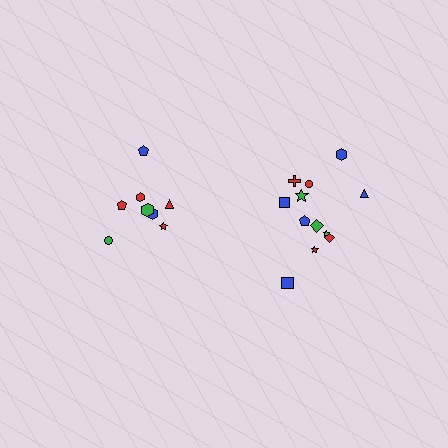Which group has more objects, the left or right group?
The right group.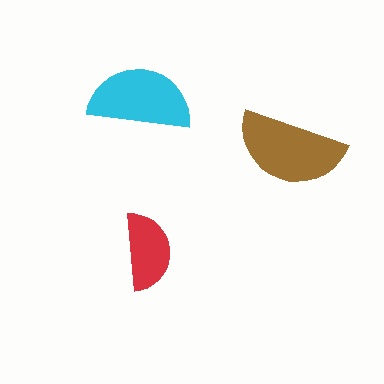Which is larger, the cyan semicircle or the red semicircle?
The cyan one.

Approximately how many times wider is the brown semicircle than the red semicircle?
About 1.5 times wider.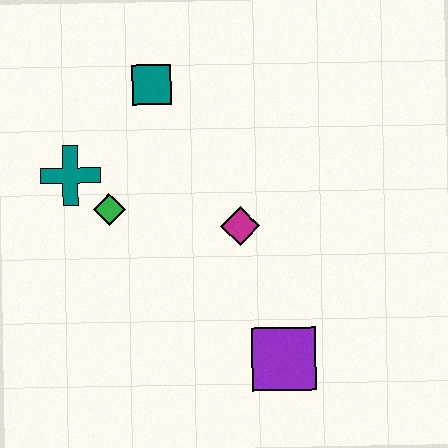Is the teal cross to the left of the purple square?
Yes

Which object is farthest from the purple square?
The teal square is farthest from the purple square.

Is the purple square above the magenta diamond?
No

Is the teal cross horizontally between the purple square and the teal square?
No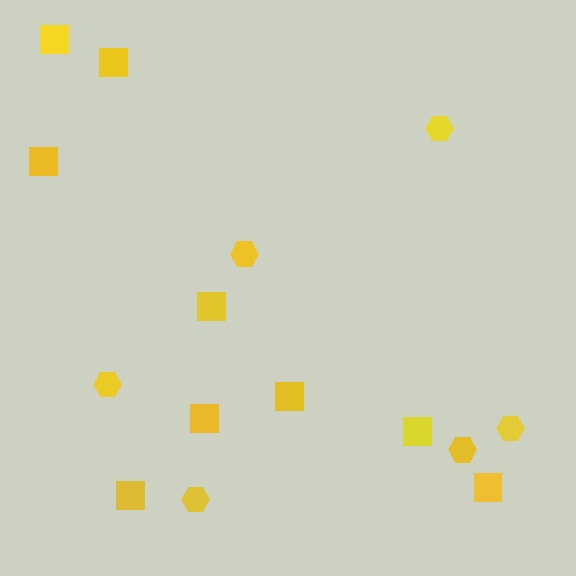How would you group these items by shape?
There are 2 groups: one group of hexagons (6) and one group of squares (9).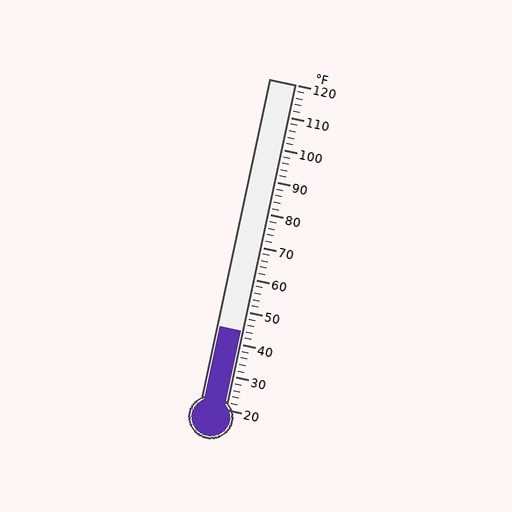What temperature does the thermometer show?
The thermometer shows approximately 44°F.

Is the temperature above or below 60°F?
The temperature is below 60°F.